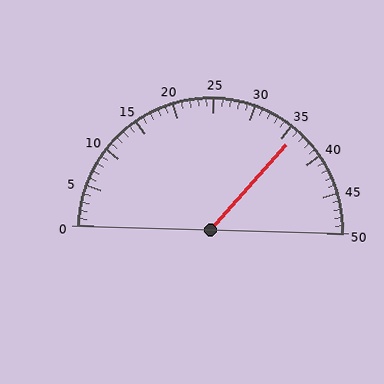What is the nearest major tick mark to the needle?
The nearest major tick mark is 35.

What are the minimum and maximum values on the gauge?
The gauge ranges from 0 to 50.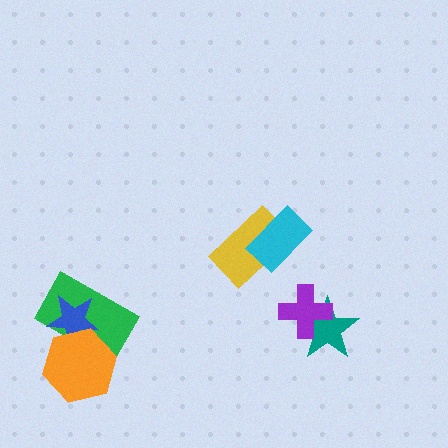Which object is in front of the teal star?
The purple cross is in front of the teal star.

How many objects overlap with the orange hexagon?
2 objects overlap with the orange hexagon.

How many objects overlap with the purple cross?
1 object overlaps with the purple cross.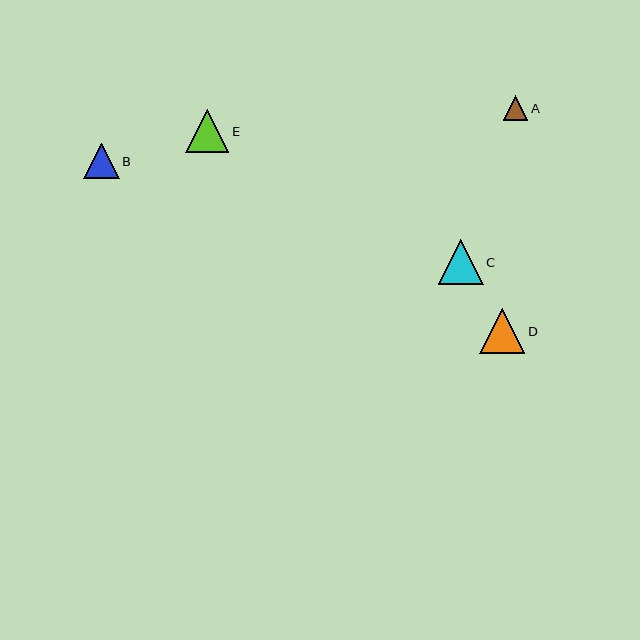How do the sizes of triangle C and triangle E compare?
Triangle C and triangle E are approximately the same size.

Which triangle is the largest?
Triangle C is the largest with a size of approximately 45 pixels.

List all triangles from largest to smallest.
From largest to smallest: C, D, E, B, A.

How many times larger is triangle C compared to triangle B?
Triangle C is approximately 1.3 times the size of triangle B.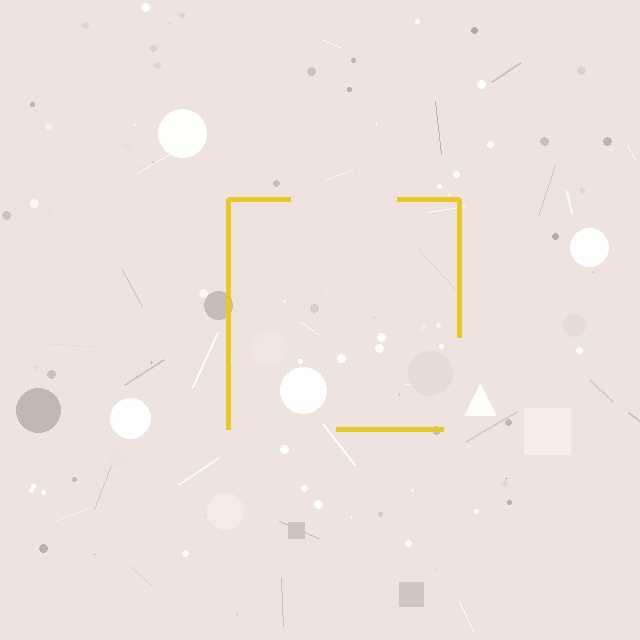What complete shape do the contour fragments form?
The contour fragments form a square.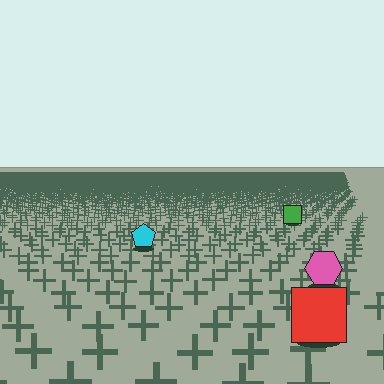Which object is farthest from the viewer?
The green square is farthest from the viewer. It appears smaller and the ground texture around it is denser.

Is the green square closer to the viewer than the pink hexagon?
No. The pink hexagon is closer — you can tell from the texture gradient: the ground texture is coarser near it.